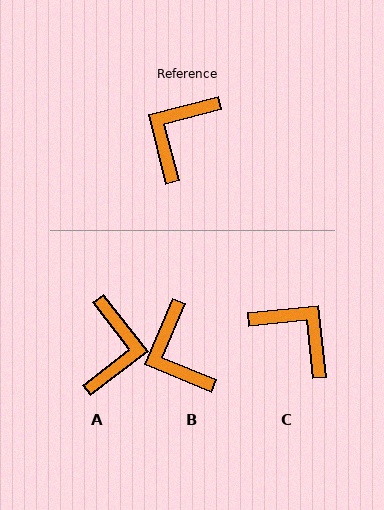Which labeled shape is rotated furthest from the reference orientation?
A, about 157 degrees away.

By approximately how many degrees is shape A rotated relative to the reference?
Approximately 157 degrees clockwise.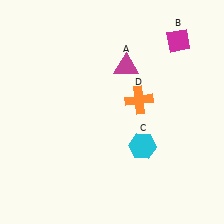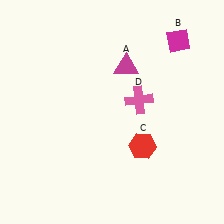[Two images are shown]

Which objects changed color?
C changed from cyan to red. D changed from orange to pink.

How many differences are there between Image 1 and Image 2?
There are 2 differences between the two images.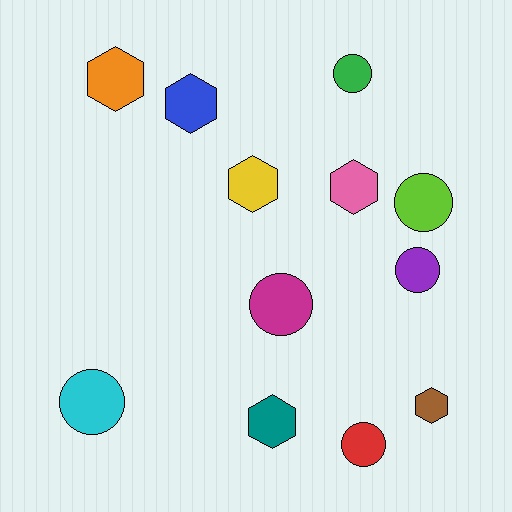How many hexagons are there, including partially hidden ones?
There are 6 hexagons.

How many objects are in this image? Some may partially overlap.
There are 12 objects.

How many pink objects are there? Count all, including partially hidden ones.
There is 1 pink object.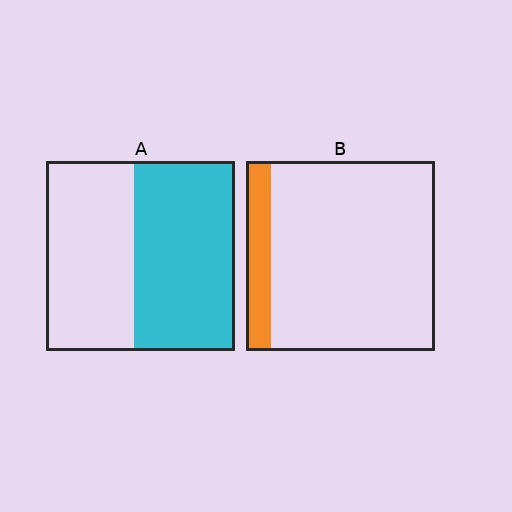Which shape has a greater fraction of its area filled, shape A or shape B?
Shape A.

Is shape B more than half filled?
No.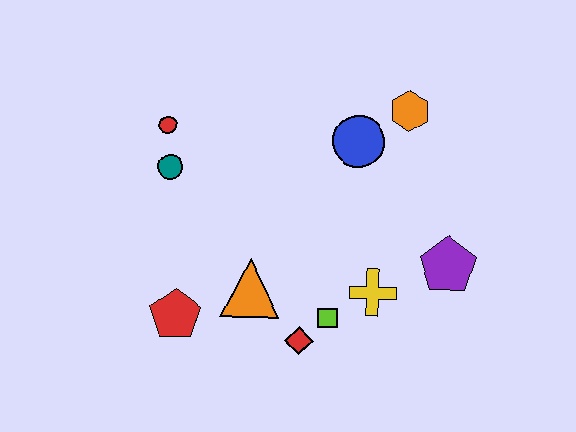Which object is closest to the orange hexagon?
The blue circle is closest to the orange hexagon.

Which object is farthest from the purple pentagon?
The red circle is farthest from the purple pentagon.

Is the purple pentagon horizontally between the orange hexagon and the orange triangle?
No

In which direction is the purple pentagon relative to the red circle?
The purple pentagon is to the right of the red circle.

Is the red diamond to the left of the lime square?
Yes